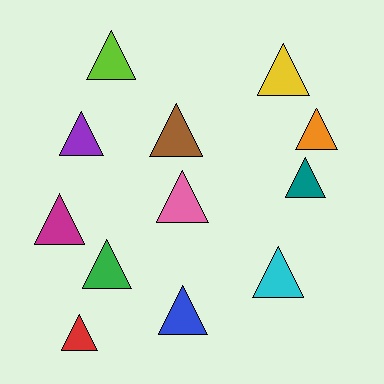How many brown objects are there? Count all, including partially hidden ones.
There is 1 brown object.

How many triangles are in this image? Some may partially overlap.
There are 12 triangles.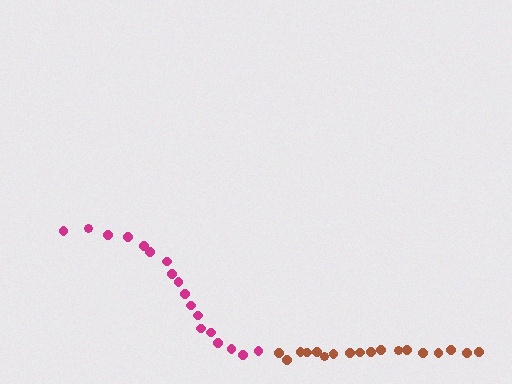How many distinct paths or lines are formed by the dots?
There are 2 distinct paths.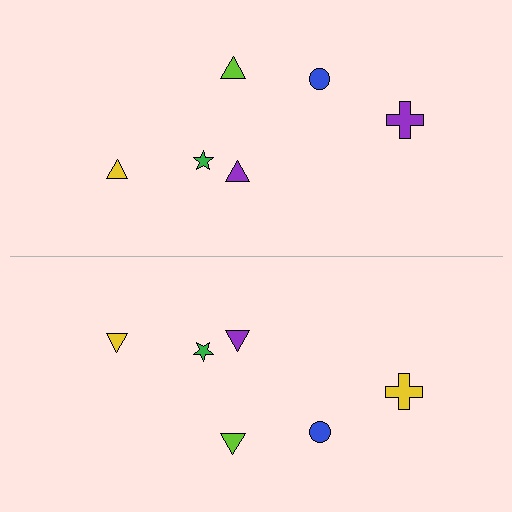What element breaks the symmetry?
The yellow cross on the bottom side breaks the symmetry — its mirror counterpart is purple.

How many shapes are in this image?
There are 12 shapes in this image.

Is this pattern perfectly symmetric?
No, the pattern is not perfectly symmetric. The yellow cross on the bottom side breaks the symmetry — its mirror counterpart is purple.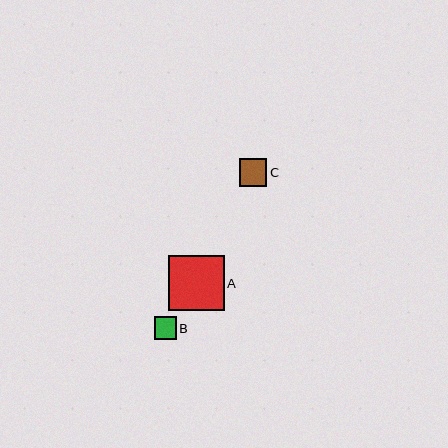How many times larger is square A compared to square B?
Square A is approximately 2.5 times the size of square B.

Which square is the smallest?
Square B is the smallest with a size of approximately 22 pixels.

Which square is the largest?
Square A is the largest with a size of approximately 56 pixels.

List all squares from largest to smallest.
From largest to smallest: A, C, B.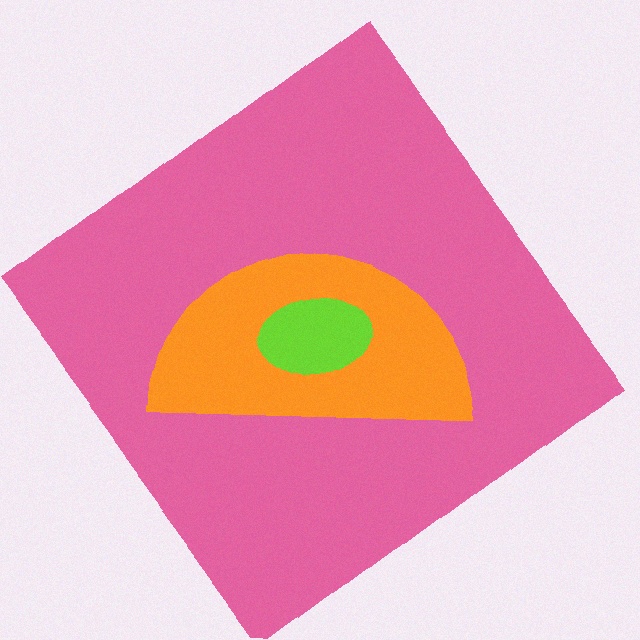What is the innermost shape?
The lime ellipse.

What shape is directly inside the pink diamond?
The orange semicircle.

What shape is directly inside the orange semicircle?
The lime ellipse.